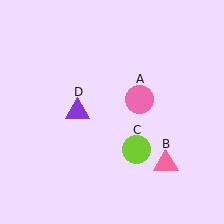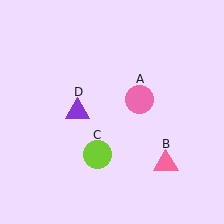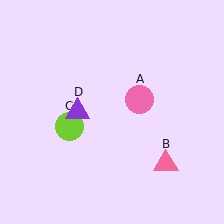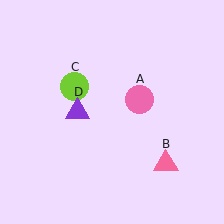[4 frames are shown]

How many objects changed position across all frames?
1 object changed position: lime circle (object C).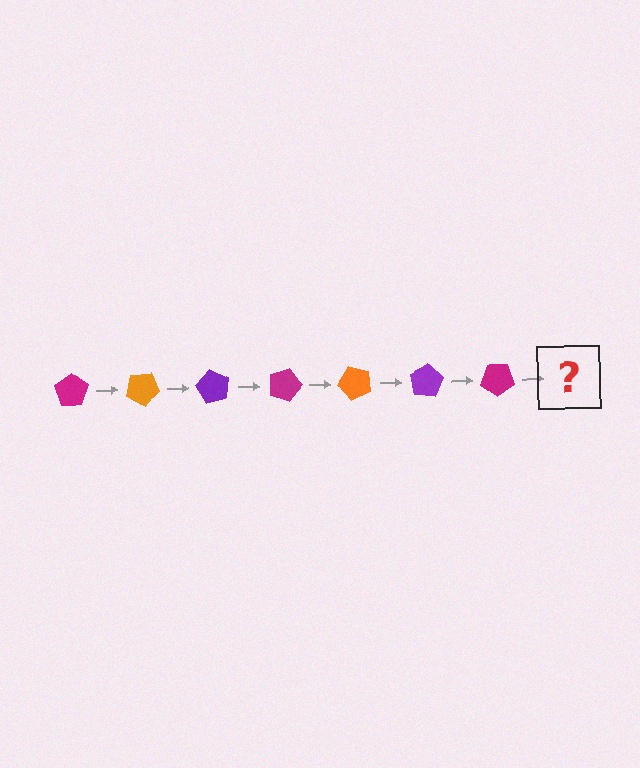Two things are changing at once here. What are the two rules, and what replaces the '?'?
The two rules are that it rotates 30 degrees each step and the color cycles through magenta, orange, and purple. The '?' should be an orange pentagon, rotated 210 degrees from the start.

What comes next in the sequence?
The next element should be an orange pentagon, rotated 210 degrees from the start.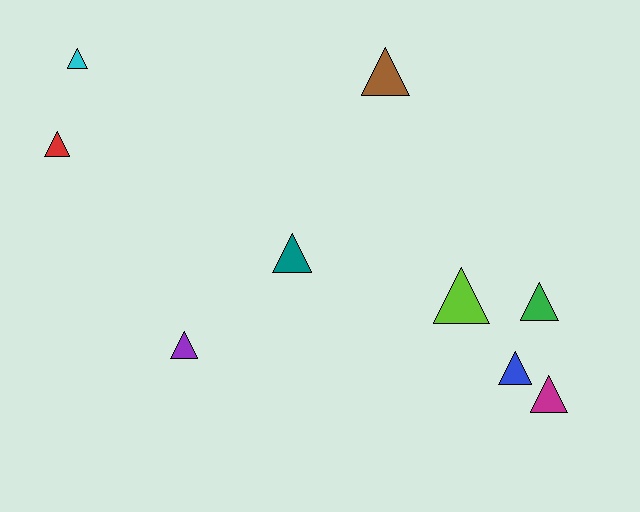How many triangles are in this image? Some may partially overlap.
There are 9 triangles.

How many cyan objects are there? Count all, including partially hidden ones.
There is 1 cyan object.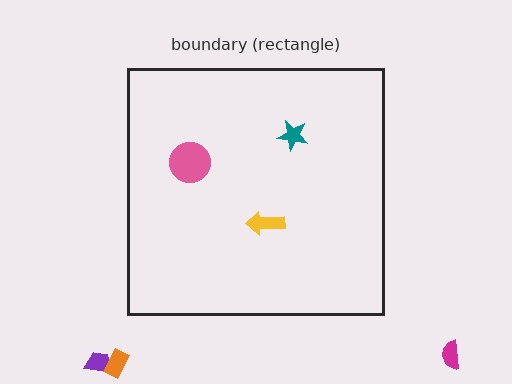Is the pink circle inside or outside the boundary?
Inside.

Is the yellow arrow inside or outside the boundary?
Inside.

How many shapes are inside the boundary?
3 inside, 3 outside.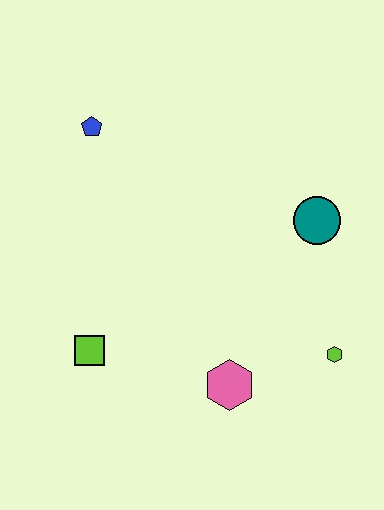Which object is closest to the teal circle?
The lime hexagon is closest to the teal circle.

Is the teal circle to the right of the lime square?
Yes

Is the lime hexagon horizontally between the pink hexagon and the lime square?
No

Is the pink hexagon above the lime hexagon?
No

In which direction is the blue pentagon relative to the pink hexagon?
The blue pentagon is above the pink hexagon.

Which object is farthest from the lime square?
The teal circle is farthest from the lime square.